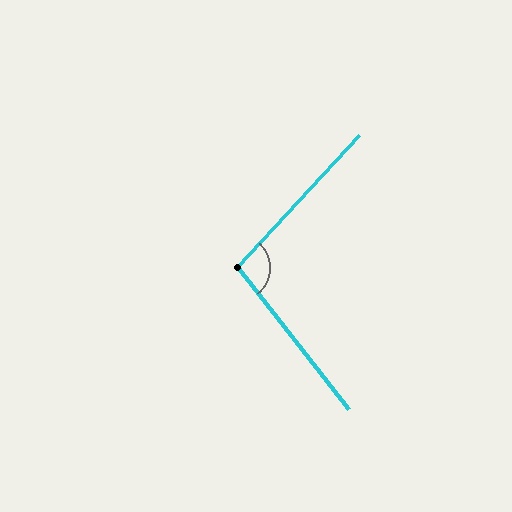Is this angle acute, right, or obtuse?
It is obtuse.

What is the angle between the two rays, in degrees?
Approximately 99 degrees.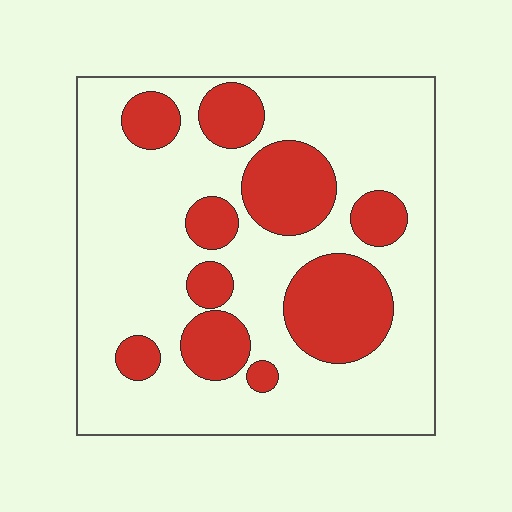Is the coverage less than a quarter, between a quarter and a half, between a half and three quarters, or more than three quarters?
Between a quarter and a half.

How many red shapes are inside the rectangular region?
10.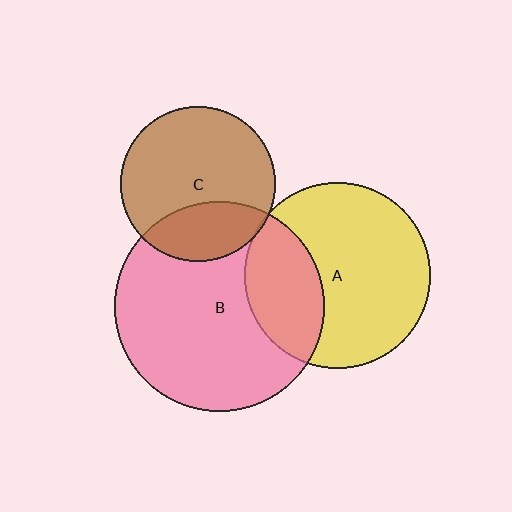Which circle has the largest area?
Circle B (pink).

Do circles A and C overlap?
Yes.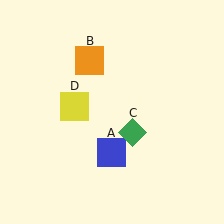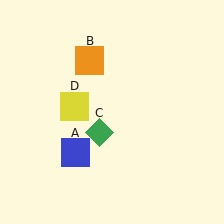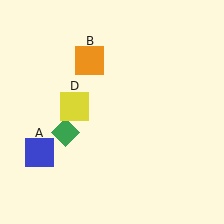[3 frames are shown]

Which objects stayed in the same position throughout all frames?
Orange square (object B) and yellow square (object D) remained stationary.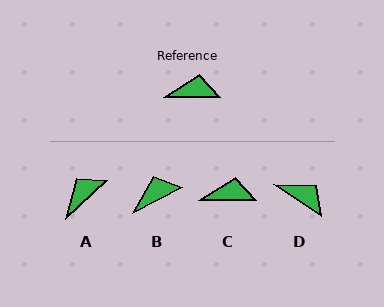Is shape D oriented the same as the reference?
No, it is off by about 33 degrees.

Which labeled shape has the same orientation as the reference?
C.